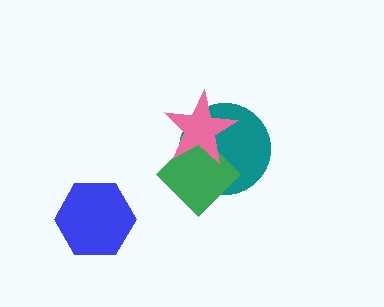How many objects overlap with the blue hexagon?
0 objects overlap with the blue hexagon.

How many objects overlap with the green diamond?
2 objects overlap with the green diamond.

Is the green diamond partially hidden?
Yes, it is partially covered by another shape.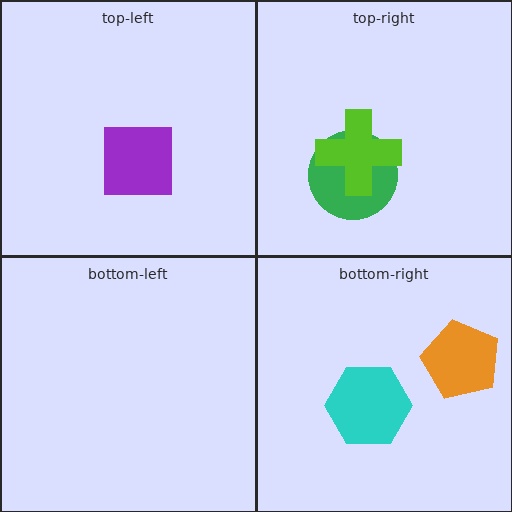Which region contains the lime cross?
The top-right region.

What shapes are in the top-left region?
The purple square.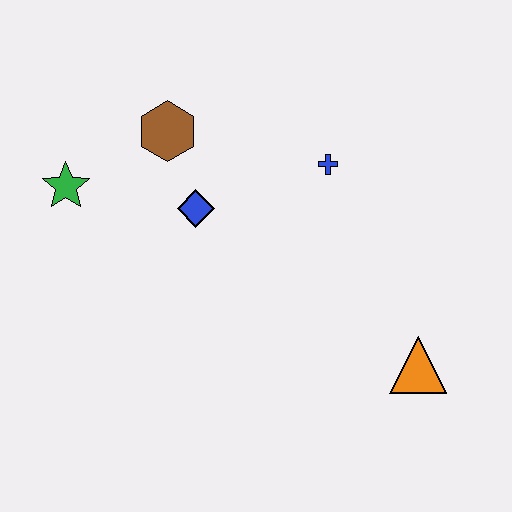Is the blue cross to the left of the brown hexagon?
No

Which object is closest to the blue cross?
The blue diamond is closest to the blue cross.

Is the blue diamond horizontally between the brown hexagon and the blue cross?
Yes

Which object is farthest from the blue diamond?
The orange triangle is farthest from the blue diamond.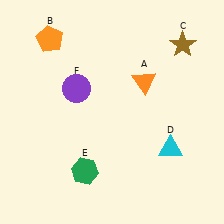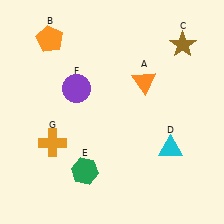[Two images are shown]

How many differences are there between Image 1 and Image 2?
There is 1 difference between the two images.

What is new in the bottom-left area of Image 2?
An orange cross (G) was added in the bottom-left area of Image 2.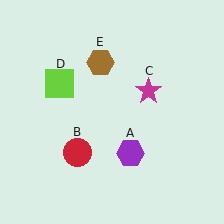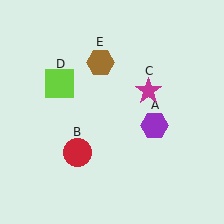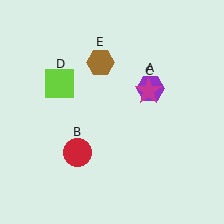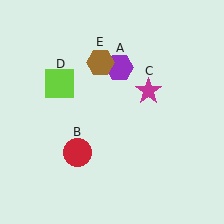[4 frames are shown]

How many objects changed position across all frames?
1 object changed position: purple hexagon (object A).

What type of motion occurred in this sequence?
The purple hexagon (object A) rotated counterclockwise around the center of the scene.